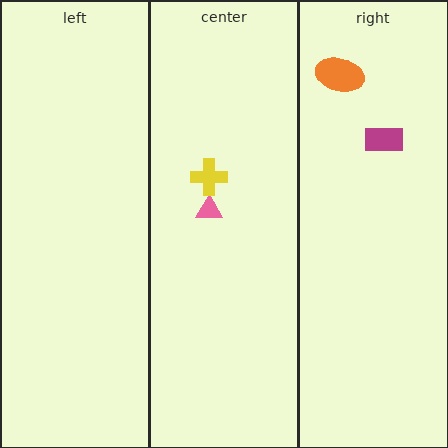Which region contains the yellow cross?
The center region.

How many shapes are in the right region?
2.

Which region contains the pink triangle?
The center region.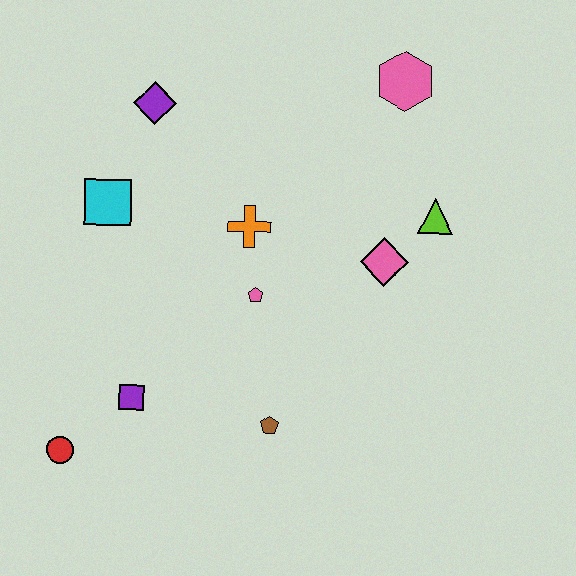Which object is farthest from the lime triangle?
The red circle is farthest from the lime triangle.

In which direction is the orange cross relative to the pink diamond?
The orange cross is to the left of the pink diamond.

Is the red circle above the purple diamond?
No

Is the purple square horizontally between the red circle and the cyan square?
No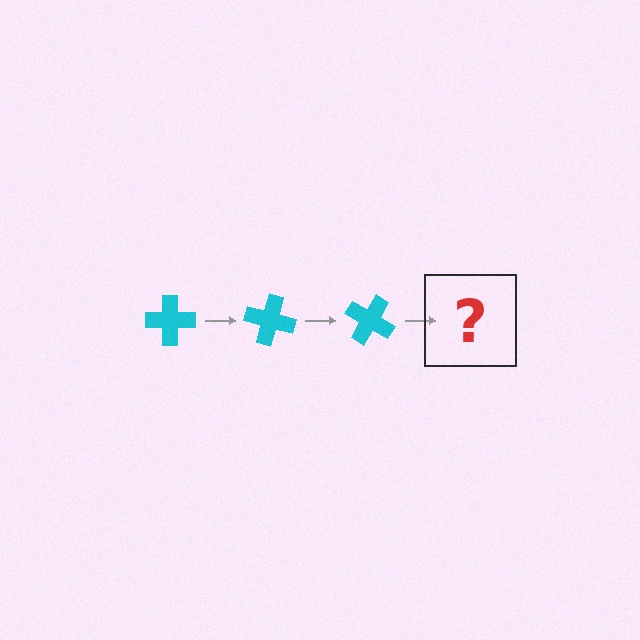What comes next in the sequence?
The next element should be a cyan cross rotated 45 degrees.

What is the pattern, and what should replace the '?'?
The pattern is that the cross rotates 15 degrees each step. The '?' should be a cyan cross rotated 45 degrees.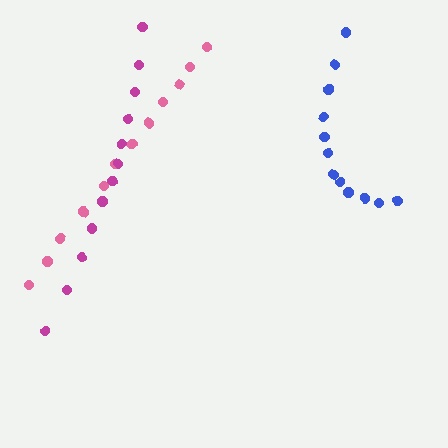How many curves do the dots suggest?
There are 3 distinct paths.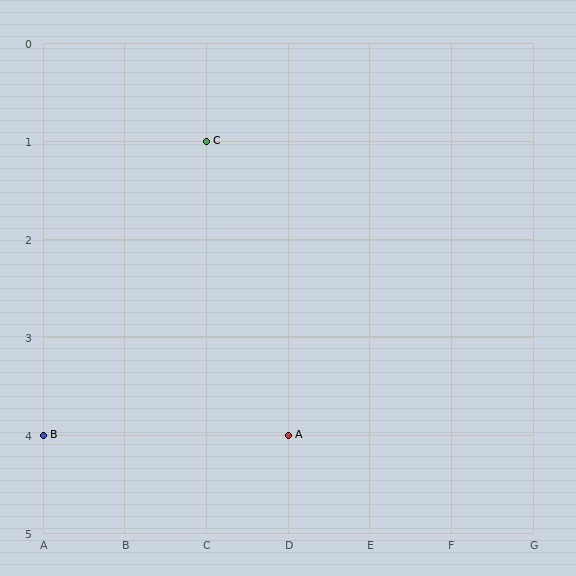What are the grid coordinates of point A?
Point A is at grid coordinates (D, 4).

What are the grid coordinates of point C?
Point C is at grid coordinates (C, 1).